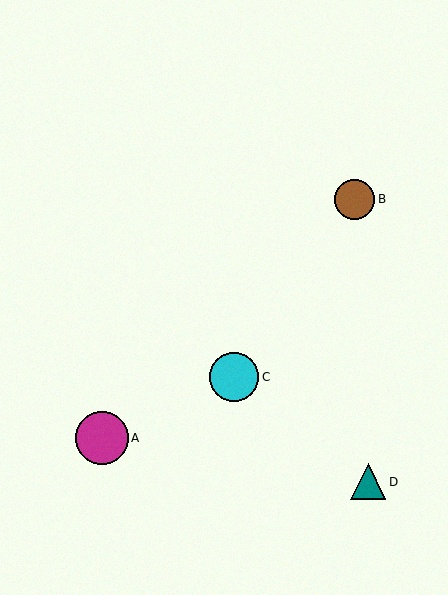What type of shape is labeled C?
Shape C is a cyan circle.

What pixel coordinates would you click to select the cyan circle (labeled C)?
Click at (234, 377) to select the cyan circle C.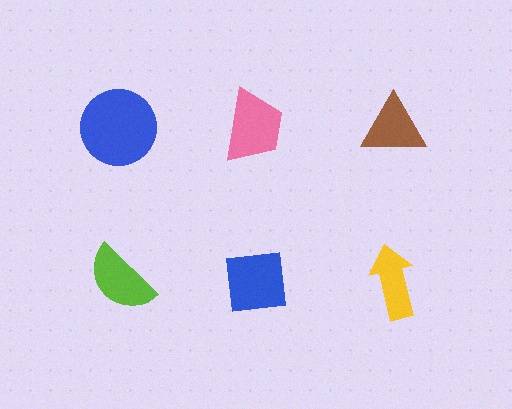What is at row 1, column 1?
A blue circle.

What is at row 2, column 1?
A lime semicircle.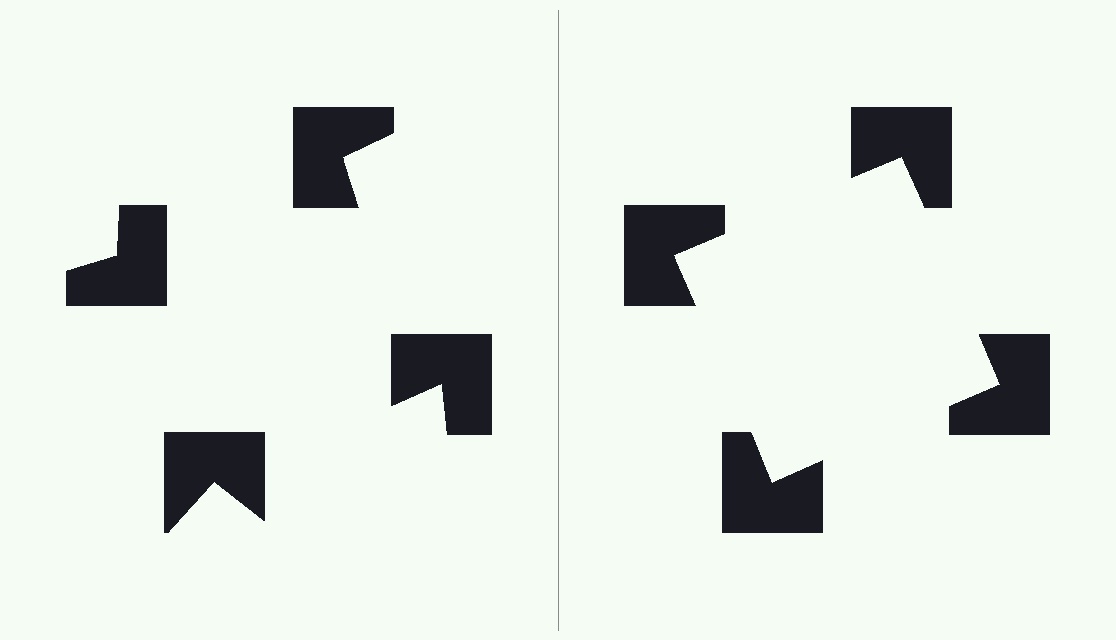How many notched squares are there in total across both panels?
8 — 4 on each side.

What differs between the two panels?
The notched squares are positioned identically on both sides; only the wedge orientations differ. On the right they align to a square; on the left they are misaligned.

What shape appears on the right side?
An illusory square.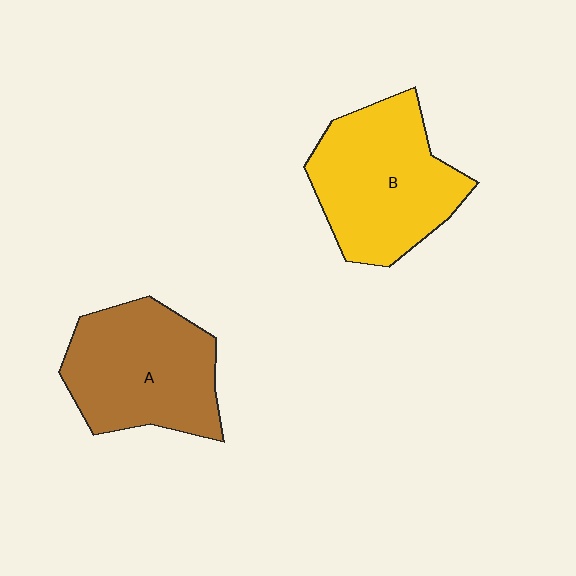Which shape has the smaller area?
Shape A (brown).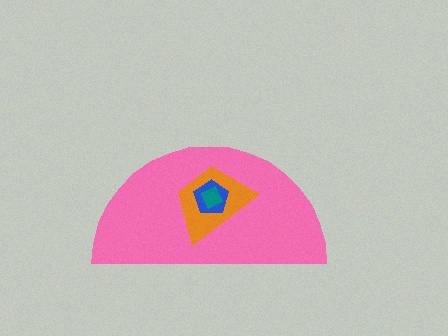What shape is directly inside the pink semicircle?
The orange trapezoid.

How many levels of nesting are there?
4.